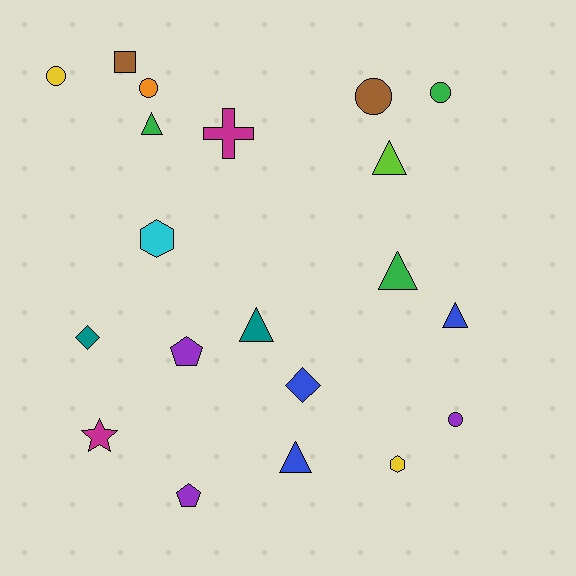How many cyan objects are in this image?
There is 1 cyan object.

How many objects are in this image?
There are 20 objects.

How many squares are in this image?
There is 1 square.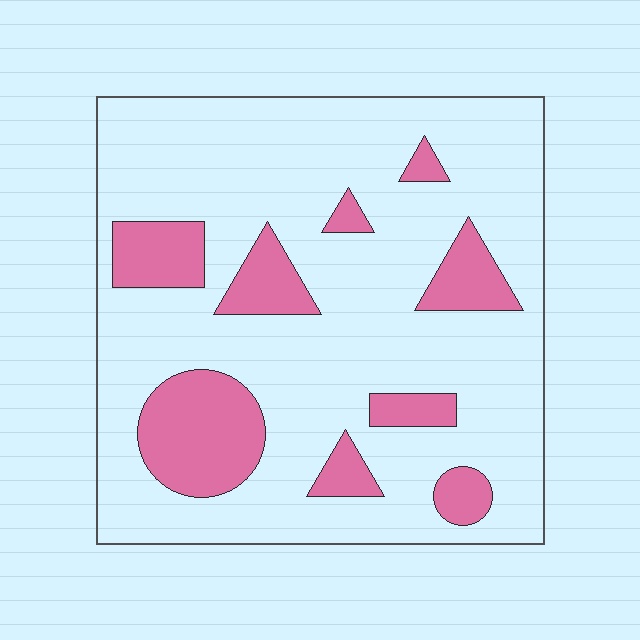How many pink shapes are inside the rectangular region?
9.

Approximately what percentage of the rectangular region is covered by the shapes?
Approximately 20%.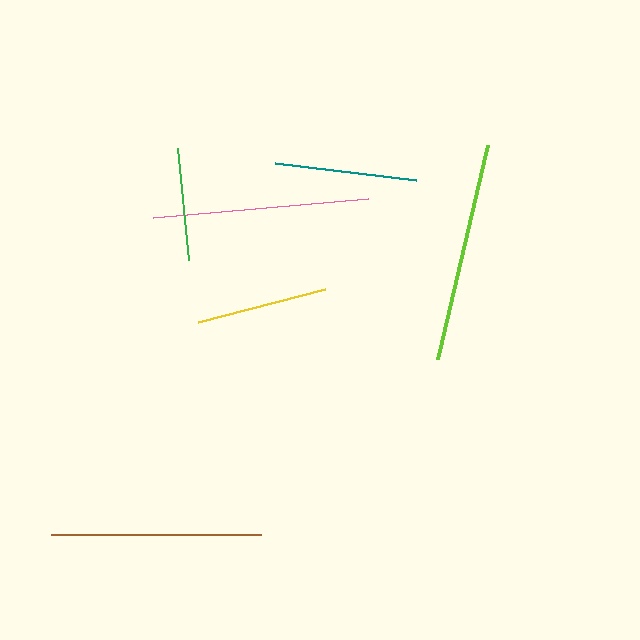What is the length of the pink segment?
The pink segment is approximately 216 pixels long.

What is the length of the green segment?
The green segment is approximately 112 pixels long.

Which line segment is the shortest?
The green line is the shortest at approximately 112 pixels.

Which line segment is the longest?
The lime line is the longest at approximately 220 pixels.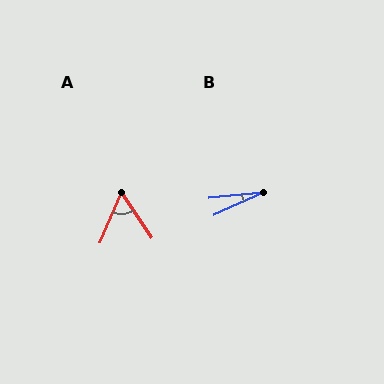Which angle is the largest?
A, at approximately 57 degrees.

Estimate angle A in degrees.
Approximately 57 degrees.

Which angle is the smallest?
B, at approximately 19 degrees.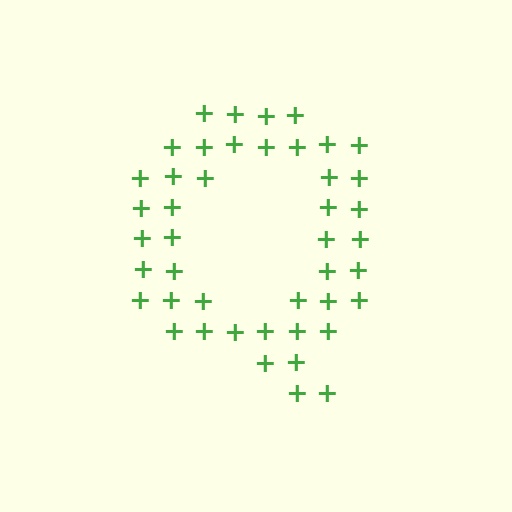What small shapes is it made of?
It is made of small plus signs.